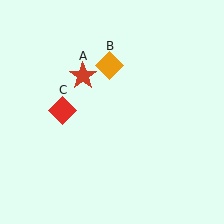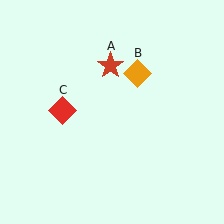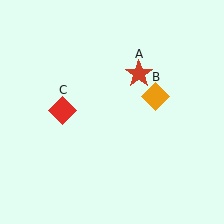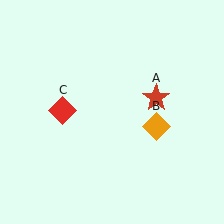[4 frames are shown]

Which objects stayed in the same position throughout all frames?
Red diamond (object C) remained stationary.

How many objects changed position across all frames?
2 objects changed position: red star (object A), orange diamond (object B).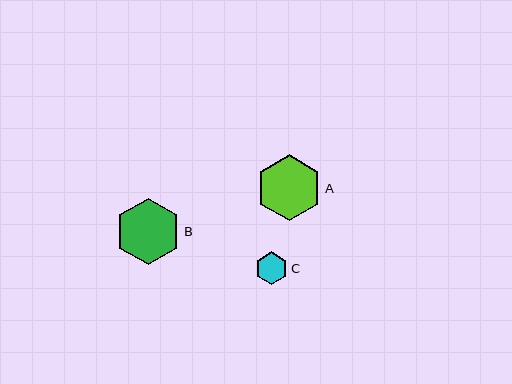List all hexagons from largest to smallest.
From largest to smallest: B, A, C.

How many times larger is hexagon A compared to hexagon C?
Hexagon A is approximately 2.0 times the size of hexagon C.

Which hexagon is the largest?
Hexagon B is the largest with a size of approximately 67 pixels.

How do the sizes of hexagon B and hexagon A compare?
Hexagon B and hexagon A are approximately the same size.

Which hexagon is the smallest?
Hexagon C is the smallest with a size of approximately 33 pixels.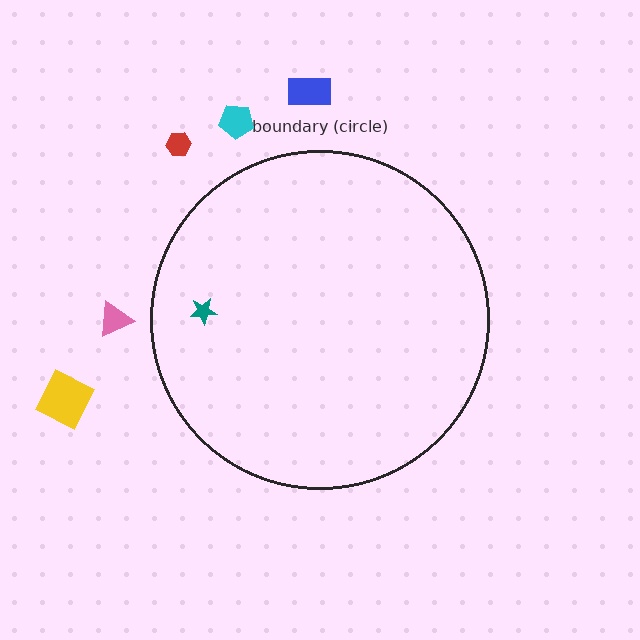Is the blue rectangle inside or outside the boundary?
Outside.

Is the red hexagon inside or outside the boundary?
Outside.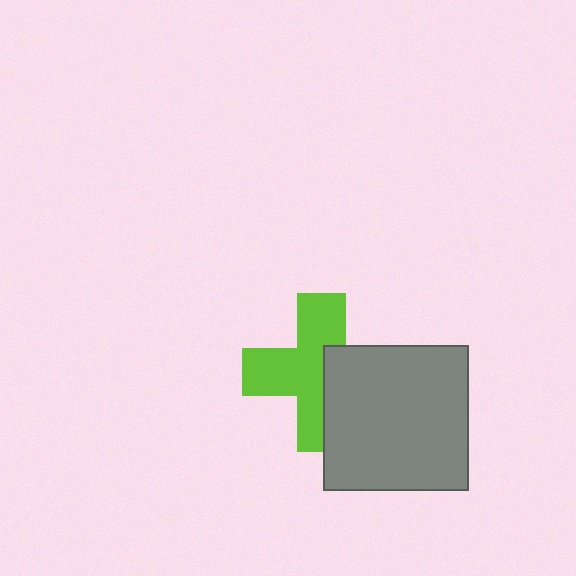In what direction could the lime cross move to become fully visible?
The lime cross could move left. That would shift it out from behind the gray square entirely.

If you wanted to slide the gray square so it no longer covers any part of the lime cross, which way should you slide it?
Slide it right — that is the most direct way to separate the two shapes.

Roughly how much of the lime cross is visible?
About half of it is visible (roughly 61%).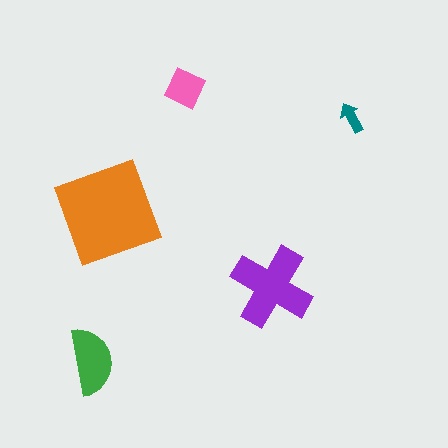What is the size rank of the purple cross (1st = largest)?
2nd.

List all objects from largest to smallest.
The orange square, the purple cross, the green semicircle, the pink diamond, the teal arrow.